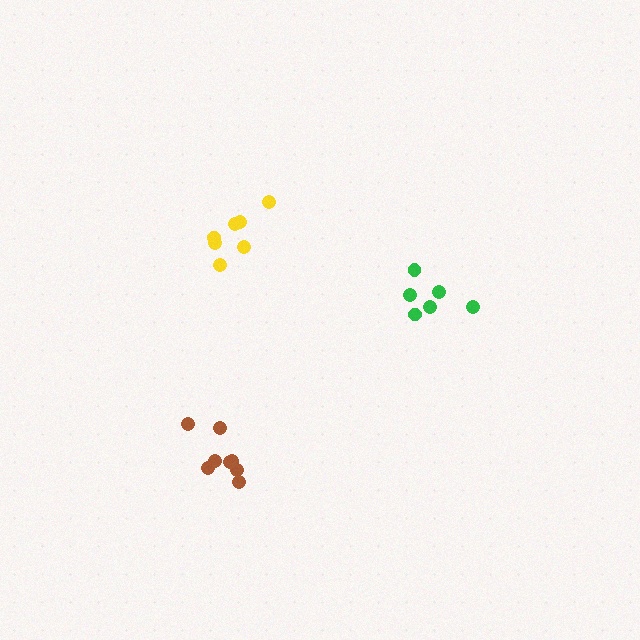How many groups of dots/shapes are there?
There are 3 groups.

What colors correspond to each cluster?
The clusters are colored: brown, green, yellow.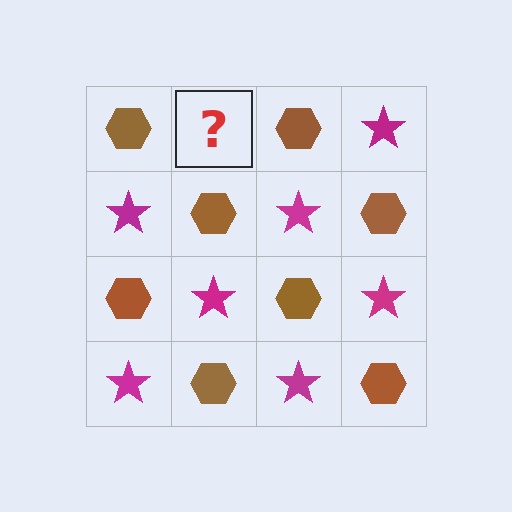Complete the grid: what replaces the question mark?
The question mark should be replaced with a magenta star.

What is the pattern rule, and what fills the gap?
The rule is that it alternates brown hexagon and magenta star in a checkerboard pattern. The gap should be filled with a magenta star.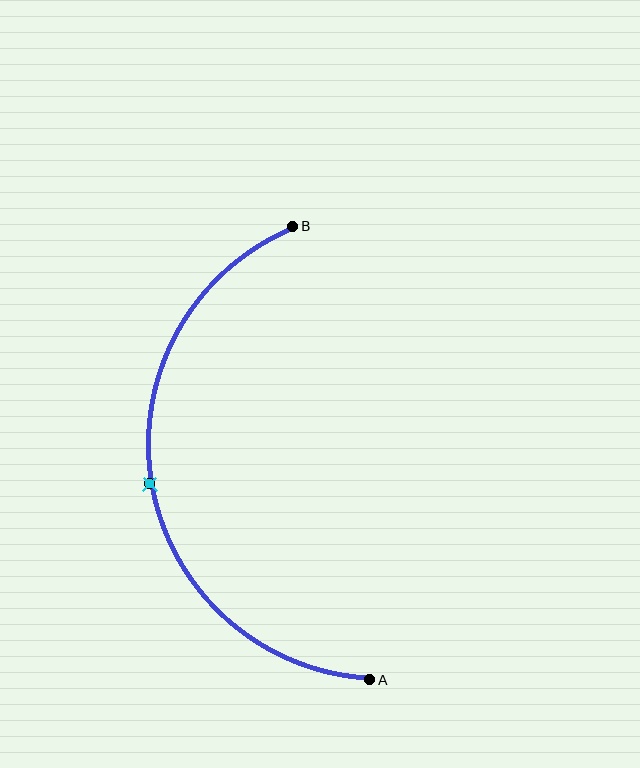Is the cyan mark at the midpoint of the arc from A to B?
Yes. The cyan mark lies on the arc at equal arc-length from both A and B — it is the arc midpoint.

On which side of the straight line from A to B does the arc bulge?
The arc bulges to the left of the straight line connecting A and B.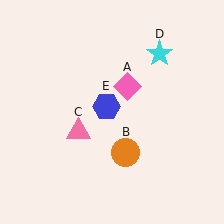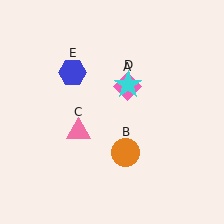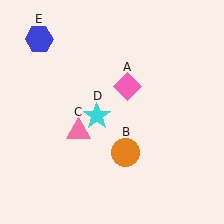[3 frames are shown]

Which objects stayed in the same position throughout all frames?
Pink diamond (object A) and orange circle (object B) and pink triangle (object C) remained stationary.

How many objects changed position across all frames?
2 objects changed position: cyan star (object D), blue hexagon (object E).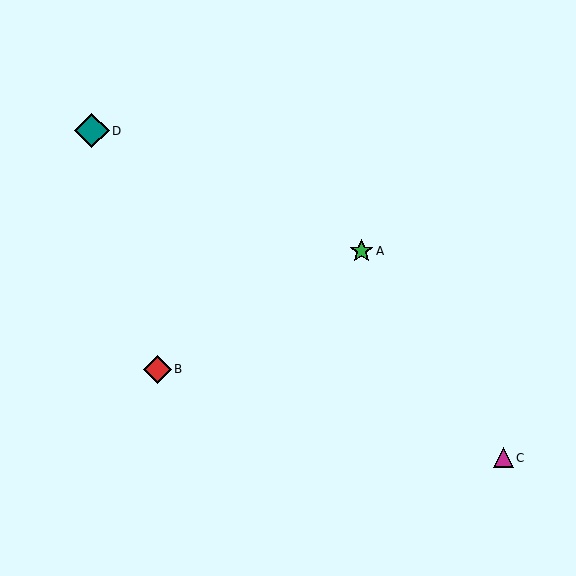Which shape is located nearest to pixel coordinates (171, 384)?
The red diamond (labeled B) at (157, 369) is nearest to that location.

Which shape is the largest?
The teal diamond (labeled D) is the largest.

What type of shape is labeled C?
Shape C is a magenta triangle.